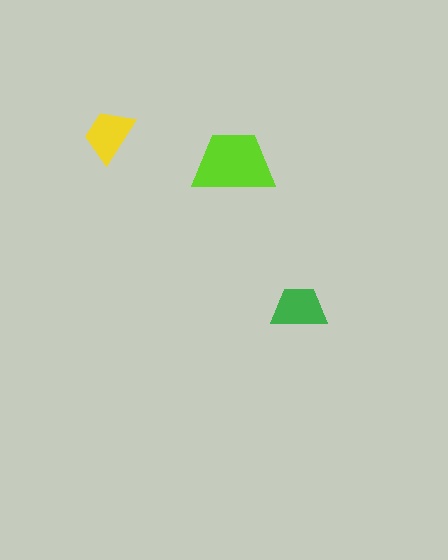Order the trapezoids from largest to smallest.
the lime one, the green one, the yellow one.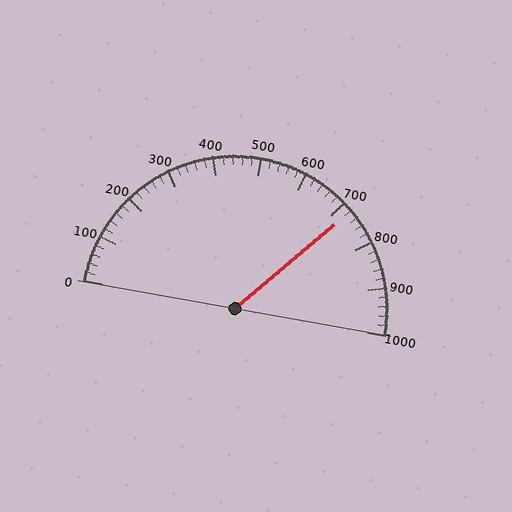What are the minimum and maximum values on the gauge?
The gauge ranges from 0 to 1000.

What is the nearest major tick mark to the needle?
The nearest major tick mark is 700.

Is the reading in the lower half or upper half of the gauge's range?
The reading is in the upper half of the range (0 to 1000).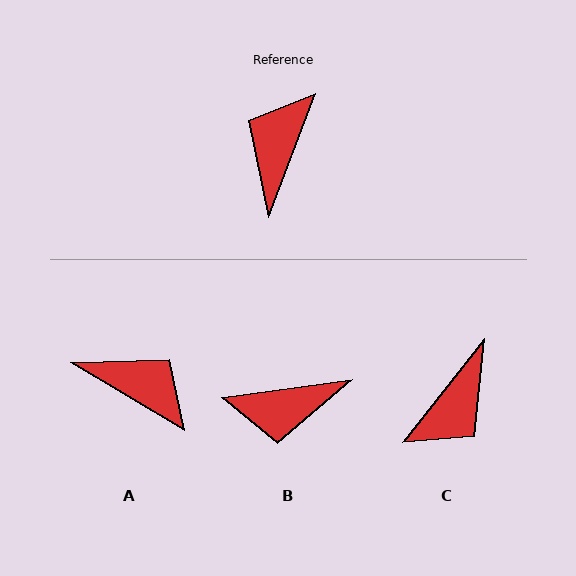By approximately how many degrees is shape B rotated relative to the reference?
Approximately 119 degrees counter-clockwise.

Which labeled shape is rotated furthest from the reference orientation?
C, about 162 degrees away.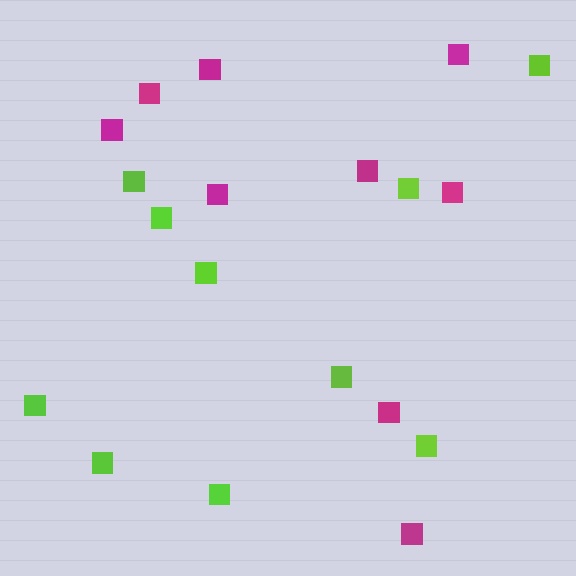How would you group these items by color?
There are 2 groups: one group of lime squares (10) and one group of magenta squares (9).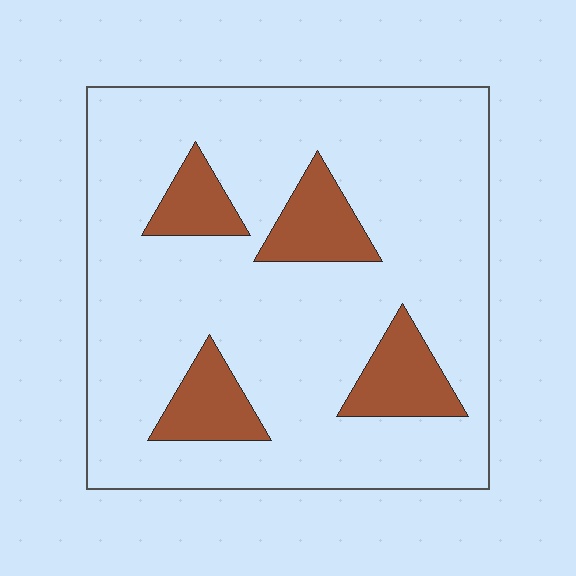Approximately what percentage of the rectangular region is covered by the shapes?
Approximately 15%.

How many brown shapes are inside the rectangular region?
4.